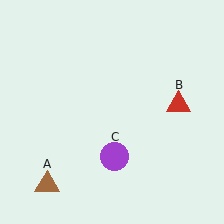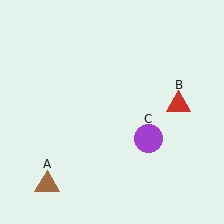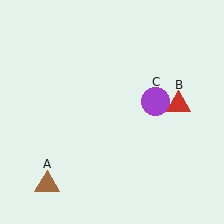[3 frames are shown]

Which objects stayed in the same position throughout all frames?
Brown triangle (object A) and red triangle (object B) remained stationary.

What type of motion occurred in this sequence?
The purple circle (object C) rotated counterclockwise around the center of the scene.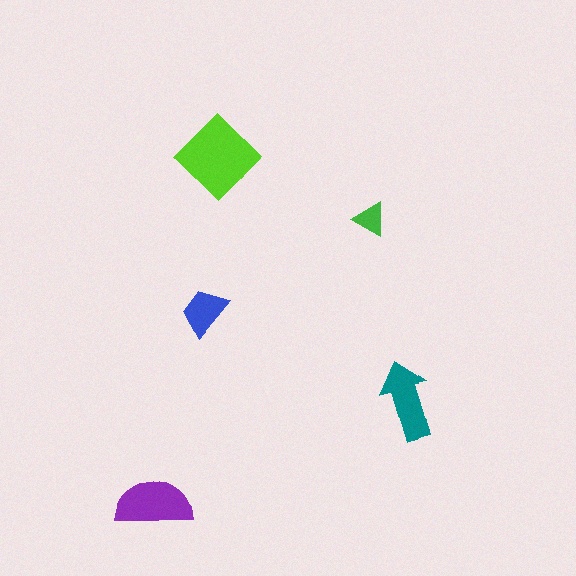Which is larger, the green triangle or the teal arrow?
The teal arrow.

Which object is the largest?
The lime diamond.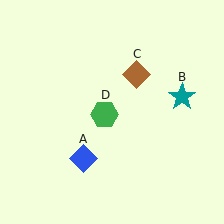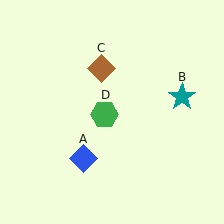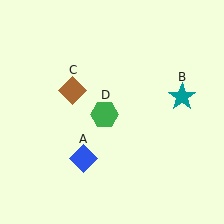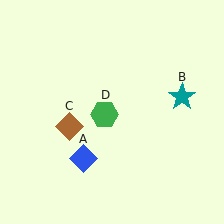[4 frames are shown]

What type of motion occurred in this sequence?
The brown diamond (object C) rotated counterclockwise around the center of the scene.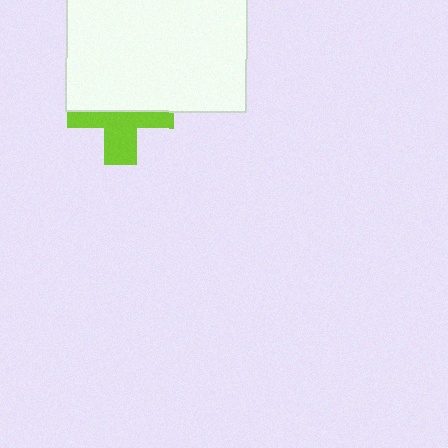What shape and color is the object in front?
The object in front is a white rectangle.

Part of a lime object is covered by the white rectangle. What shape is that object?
It is a cross.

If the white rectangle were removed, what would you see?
You would see the complete lime cross.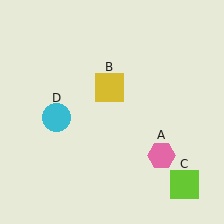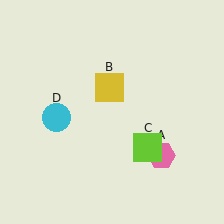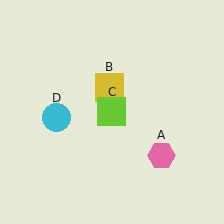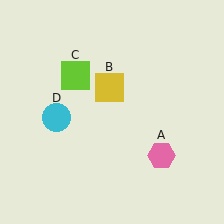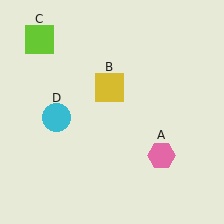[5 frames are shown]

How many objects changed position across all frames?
1 object changed position: lime square (object C).